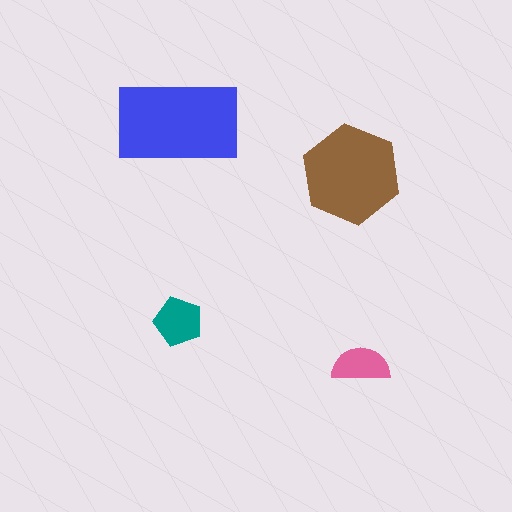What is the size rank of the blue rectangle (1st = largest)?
1st.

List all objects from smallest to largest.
The pink semicircle, the teal pentagon, the brown hexagon, the blue rectangle.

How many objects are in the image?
There are 4 objects in the image.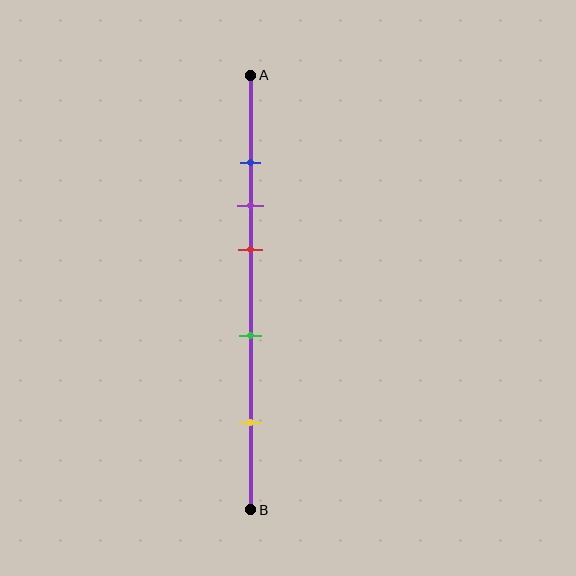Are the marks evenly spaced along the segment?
No, the marks are not evenly spaced.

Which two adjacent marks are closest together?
The blue and purple marks are the closest adjacent pair.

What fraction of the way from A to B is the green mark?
The green mark is approximately 60% (0.6) of the way from A to B.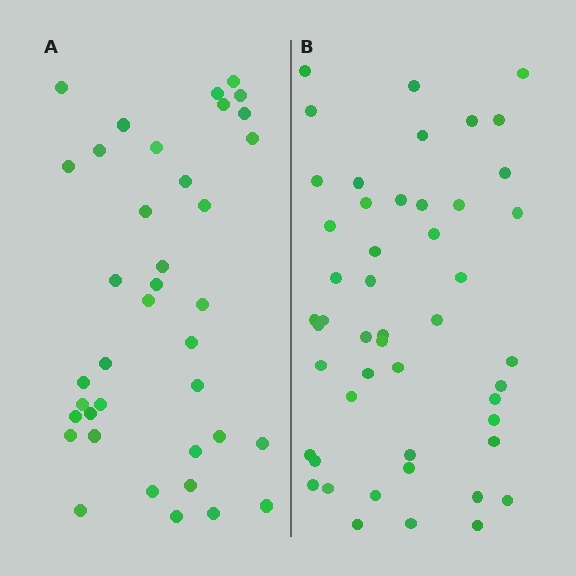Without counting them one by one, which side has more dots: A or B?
Region B (the right region) has more dots.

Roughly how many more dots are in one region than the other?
Region B has roughly 12 or so more dots than region A.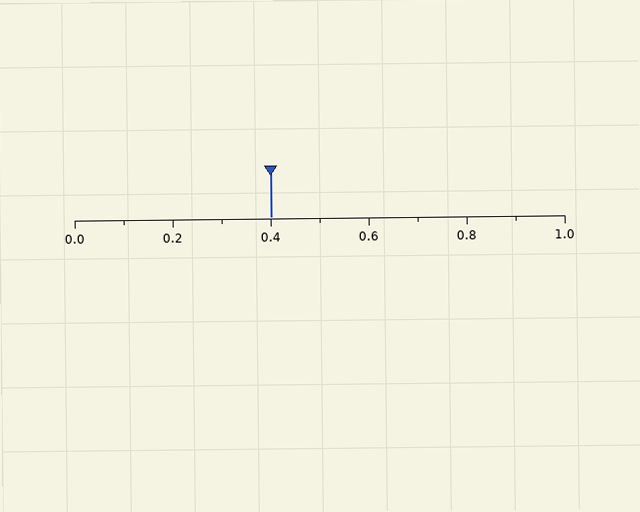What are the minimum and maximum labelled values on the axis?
The axis runs from 0.0 to 1.0.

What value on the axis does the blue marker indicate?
The marker indicates approximately 0.4.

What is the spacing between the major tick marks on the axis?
The major ticks are spaced 0.2 apart.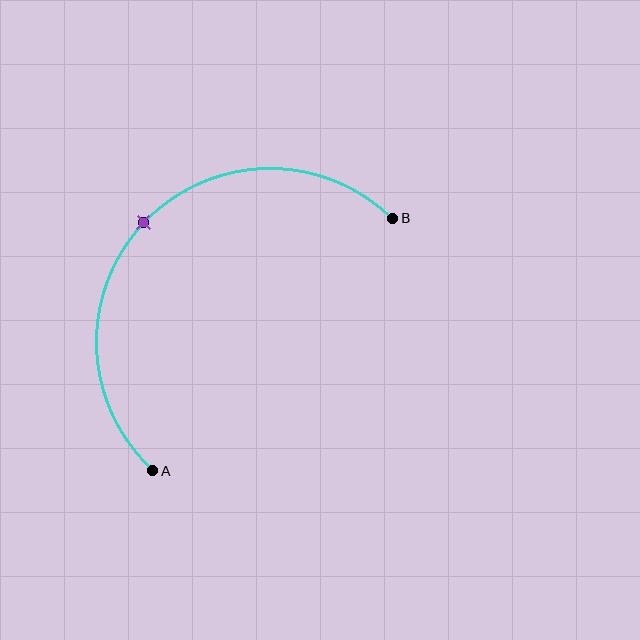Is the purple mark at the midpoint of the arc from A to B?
Yes. The purple mark lies on the arc at equal arc-length from both A and B — it is the arc midpoint.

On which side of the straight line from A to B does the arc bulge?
The arc bulges above and to the left of the straight line connecting A and B.